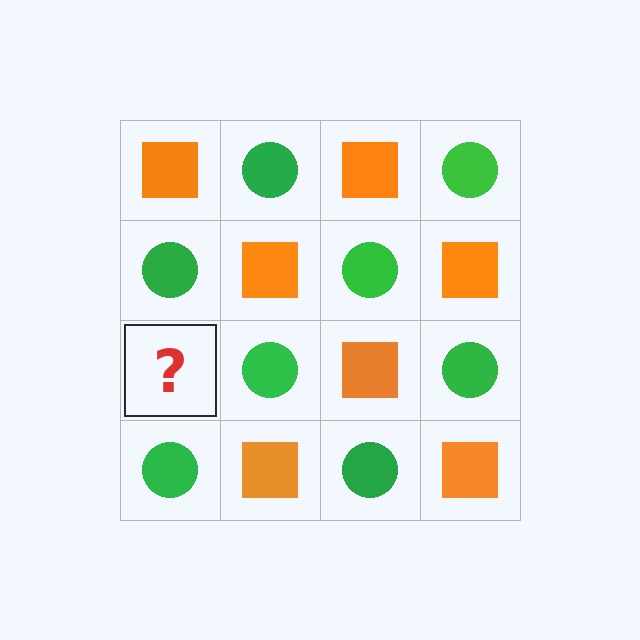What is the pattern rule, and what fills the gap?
The rule is that it alternates orange square and green circle in a checkerboard pattern. The gap should be filled with an orange square.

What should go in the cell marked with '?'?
The missing cell should contain an orange square.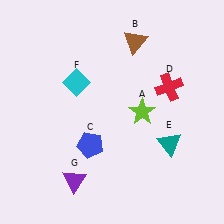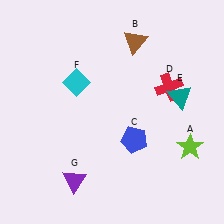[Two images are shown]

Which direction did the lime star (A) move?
The lime star (A) moved right.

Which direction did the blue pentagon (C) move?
The blue pentagon (C) moved right.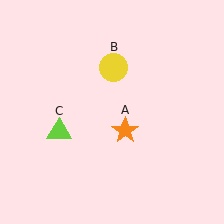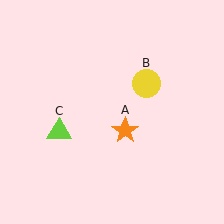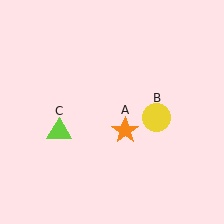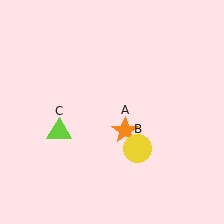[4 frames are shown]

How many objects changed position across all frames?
1 object changed position: yellow circle (object B).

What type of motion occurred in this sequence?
The yellow circle (object B) rotated clockwise around the center of the scene.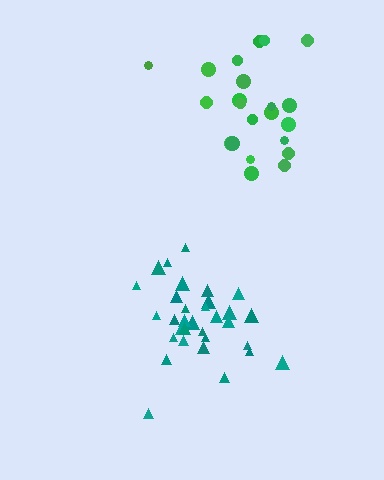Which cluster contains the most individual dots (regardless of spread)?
Teal (32).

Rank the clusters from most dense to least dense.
teal, green.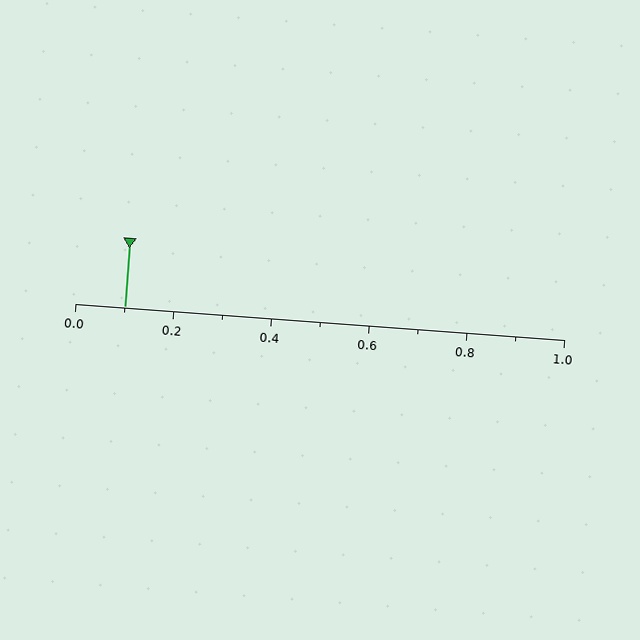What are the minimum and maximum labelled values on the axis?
The axis runs from 0.0 to 1.0.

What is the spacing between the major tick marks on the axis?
The major ticks are spaced 0.2 apart.